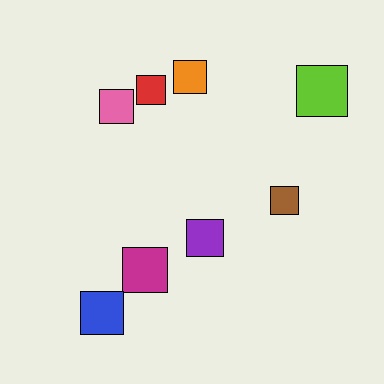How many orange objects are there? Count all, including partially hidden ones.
There is 1 orange object.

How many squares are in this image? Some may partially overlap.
There are 8 squares.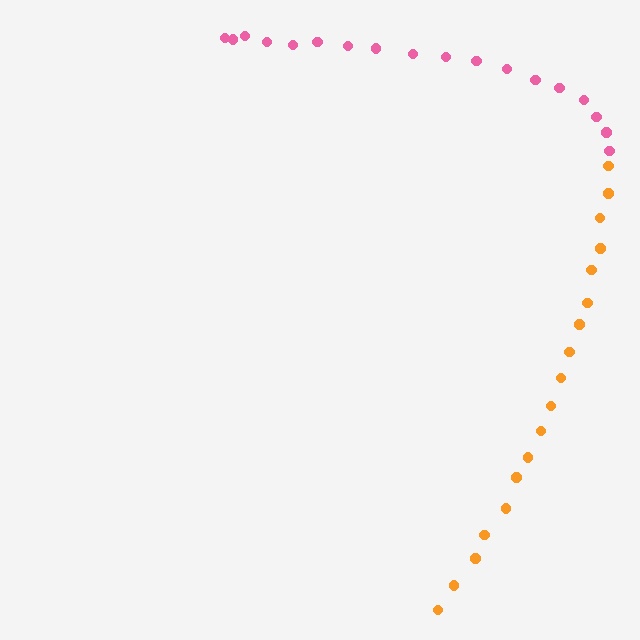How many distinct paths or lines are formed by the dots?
There are 2 distinct paths.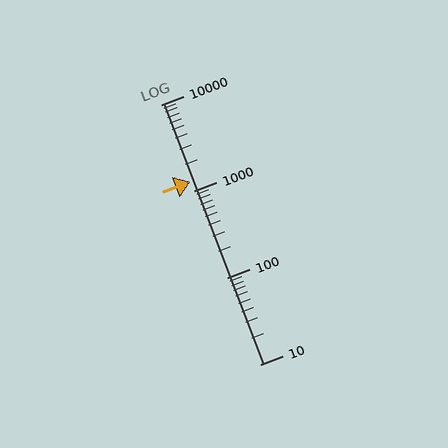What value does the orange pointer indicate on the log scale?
The pointer indicates approximately 1300.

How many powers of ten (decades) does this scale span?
The scale spans 3 decades, from 10 to 10000.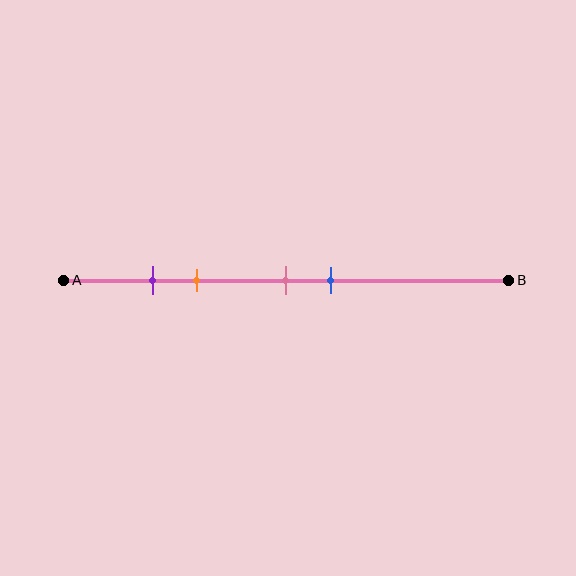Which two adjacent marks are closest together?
The purple and orange marks are the closest adjacent pair.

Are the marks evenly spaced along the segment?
No, the marks are not evenly spaced.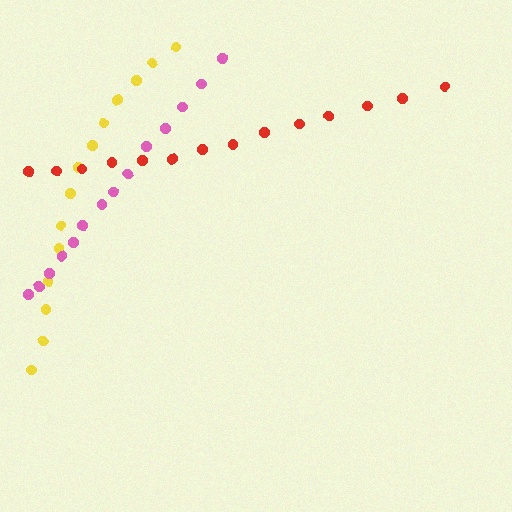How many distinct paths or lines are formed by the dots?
There are 3 distinct paths.